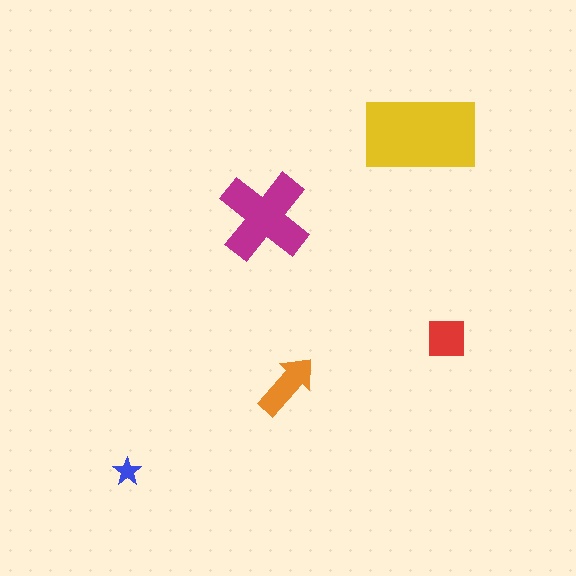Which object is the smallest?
The blue star.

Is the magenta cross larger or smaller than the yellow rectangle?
Smaller.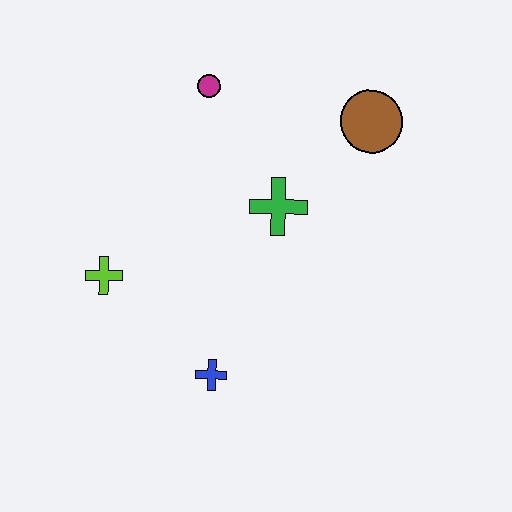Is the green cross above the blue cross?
Yes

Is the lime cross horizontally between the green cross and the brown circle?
No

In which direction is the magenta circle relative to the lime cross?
The magenta circle is above the lime cross.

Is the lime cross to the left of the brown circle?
Yes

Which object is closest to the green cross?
The brown circle is closest to the green cross.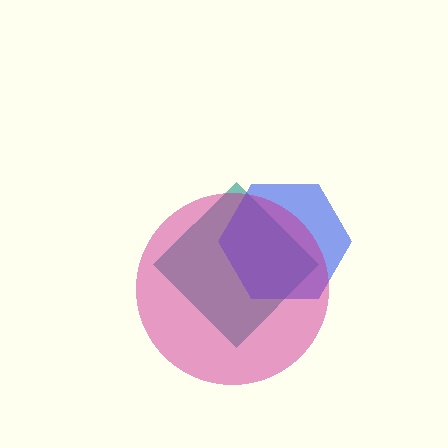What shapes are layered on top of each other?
The layered shapes are: a teal diamond, a blue hexagon, a magenta circle.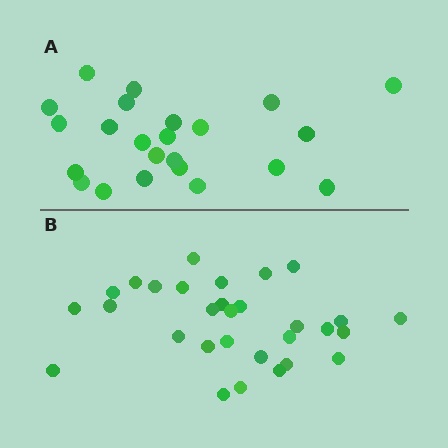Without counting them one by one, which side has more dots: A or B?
Region B (the bottom region) has more dots.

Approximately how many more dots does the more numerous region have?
Region B has roughly 8 or so more dots than region A.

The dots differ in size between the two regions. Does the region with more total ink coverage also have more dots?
No. Region A has more total ink coverage because its dots are larger, but region B actually contains more individual dots. Total area can be misleading — the number of items is what matters here.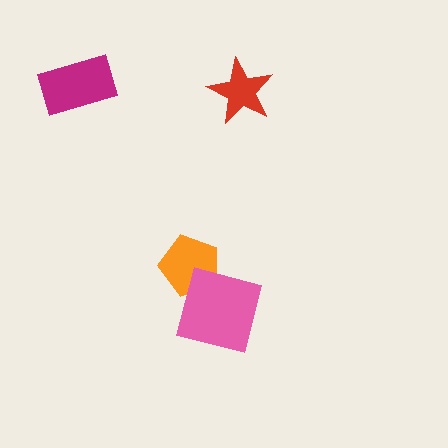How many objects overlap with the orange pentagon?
1 object overlaps with the orange pentagon.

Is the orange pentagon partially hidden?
Yes, it is partially covered by another shape.